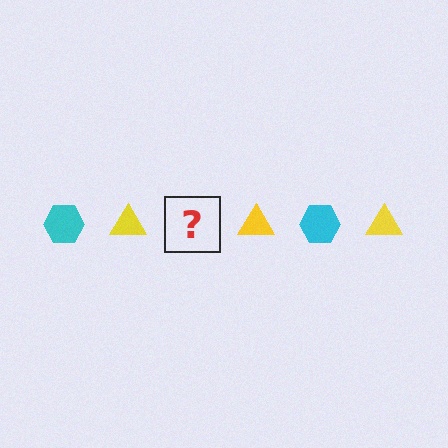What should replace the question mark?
The question mark should be replaced with a cyan hexagon.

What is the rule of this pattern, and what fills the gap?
The rule is that the pattern alternates between cyan hexagon and yellow triangle. The gap should be filled with a cyan hexagon.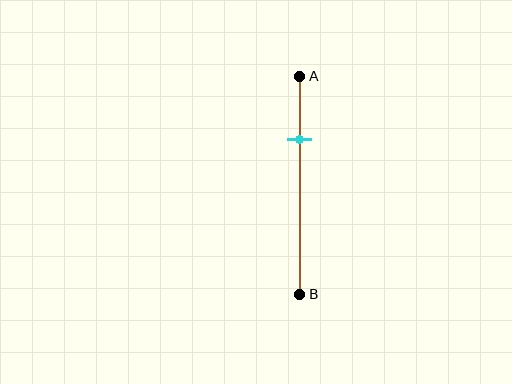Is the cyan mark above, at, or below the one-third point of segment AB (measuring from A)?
The cyan mark is above the one-third point of segment AB.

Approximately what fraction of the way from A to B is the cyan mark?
The cyan mark is approximately 30% of the way from A to B.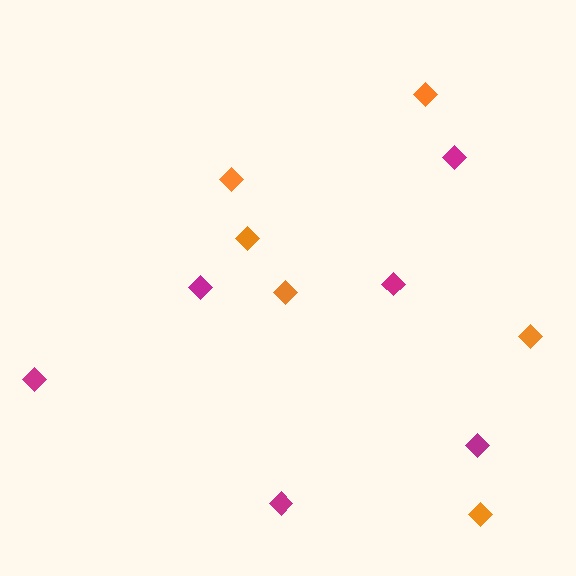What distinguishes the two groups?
There are 2 groups: one group of orange diamonds (6) and one group of magenta diamonds (6).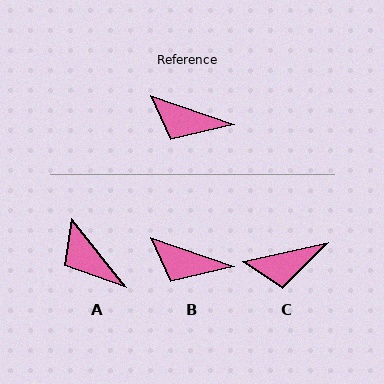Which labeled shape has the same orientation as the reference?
B.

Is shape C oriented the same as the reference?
No, it is off by about 31 degrees.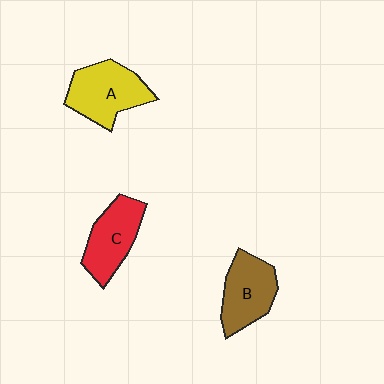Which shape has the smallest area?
Shape B (brown).